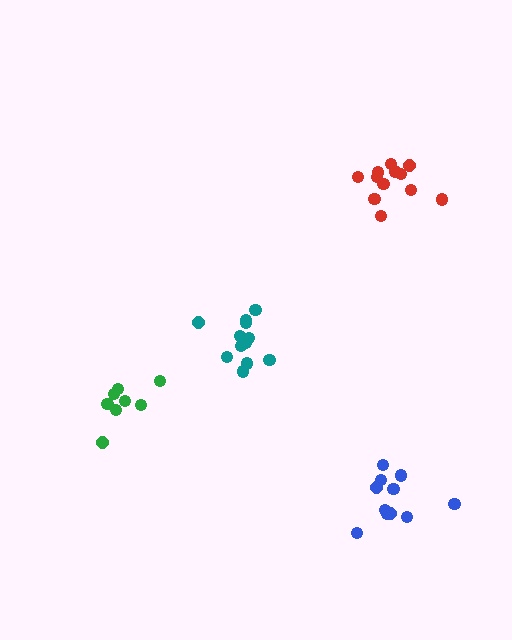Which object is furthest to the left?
The green cluster is leftmost.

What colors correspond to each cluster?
The clusters are colored: green, teal, red, blue.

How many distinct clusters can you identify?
There are 4 distinct clusters.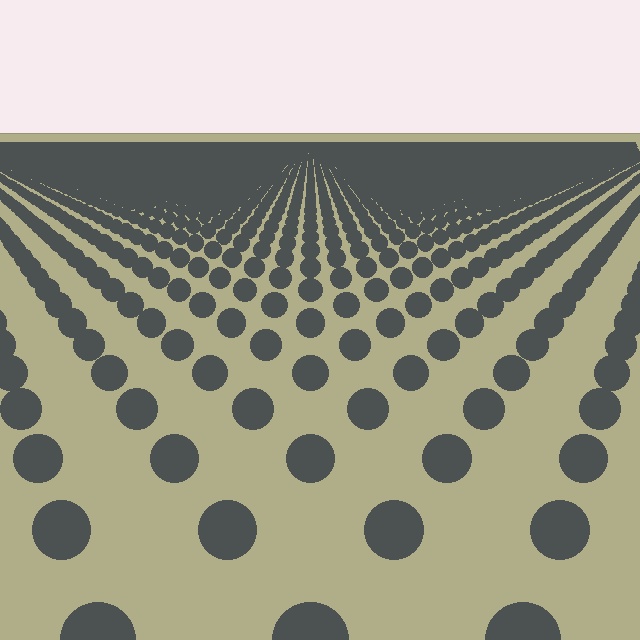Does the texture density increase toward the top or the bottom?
Density increases toward the top.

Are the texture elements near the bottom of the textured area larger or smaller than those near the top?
Larger. Near the bottom, elements are closer to the viewer and appear at a bigger on-screen size.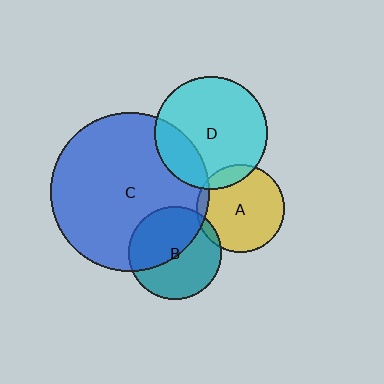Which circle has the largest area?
Circle C (blue).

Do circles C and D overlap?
Yes.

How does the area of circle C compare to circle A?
Approximately 3.3 times.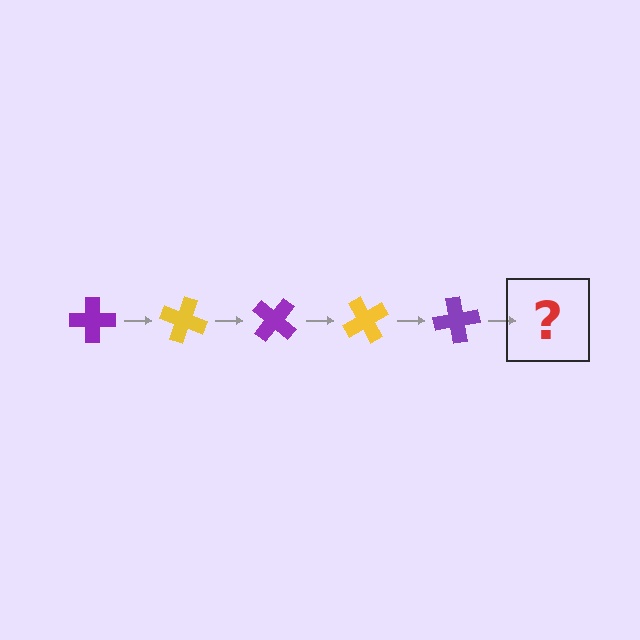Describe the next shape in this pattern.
It should be a yellow cross, rotated 100 degrees from the start.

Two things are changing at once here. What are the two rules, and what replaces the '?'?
The two rules are that it rotates 20 degrees each step and the color cycles through purple and yellow. The '?' should be a yellow cross, rotated 100 degrees from the start.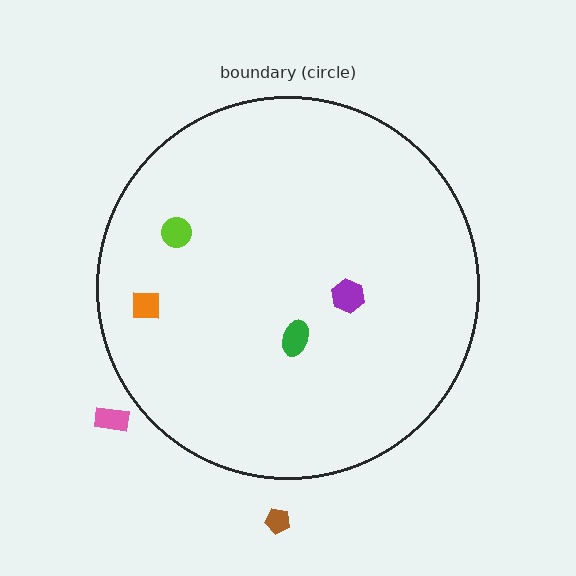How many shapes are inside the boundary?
4 inside, 2 outside.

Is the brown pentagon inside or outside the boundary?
Outside.